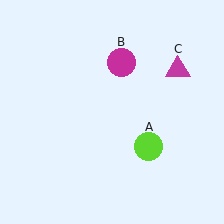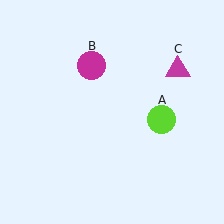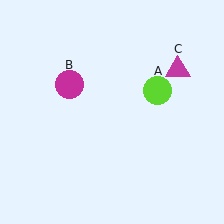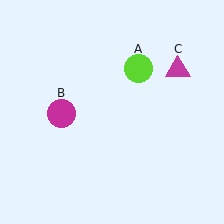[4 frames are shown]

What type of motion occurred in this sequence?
The lime circle (object A), magenta circle (object B) rotated counterclockwise around the center of the scene.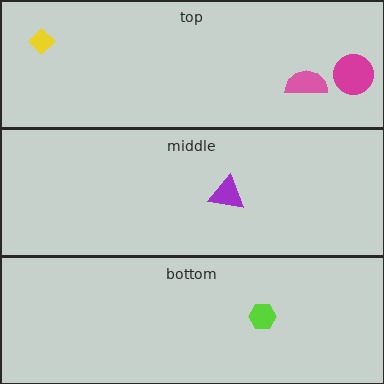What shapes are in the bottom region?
The lime hexagon.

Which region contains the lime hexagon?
The bottom region.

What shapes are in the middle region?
The purple triangle.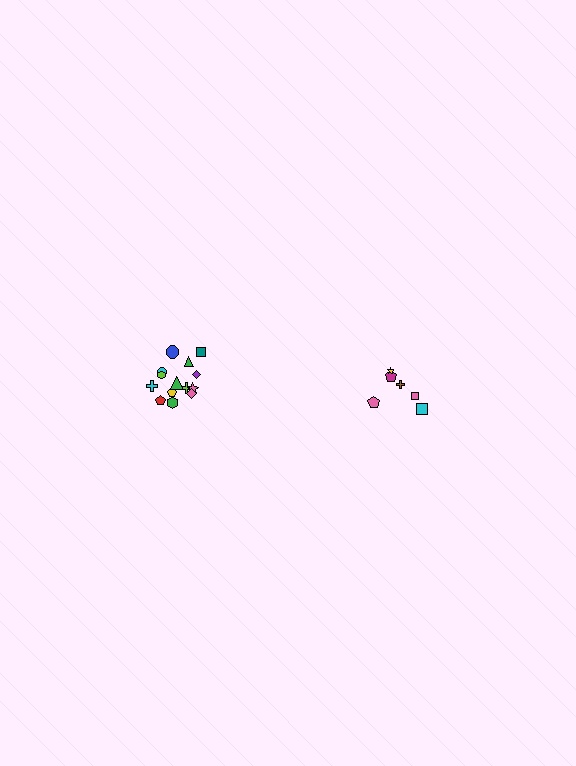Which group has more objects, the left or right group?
The left group.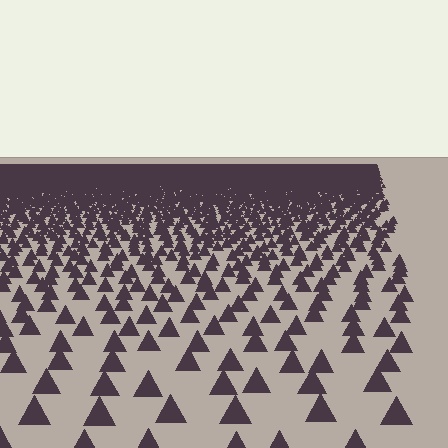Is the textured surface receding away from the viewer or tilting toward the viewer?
The surface is receding away from the viewer. Texture elements get smaller and denser toward the top.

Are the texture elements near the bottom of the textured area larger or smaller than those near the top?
Larger. Near the bottom, elements are closer to the viewer and appear at a bigger on-screen size.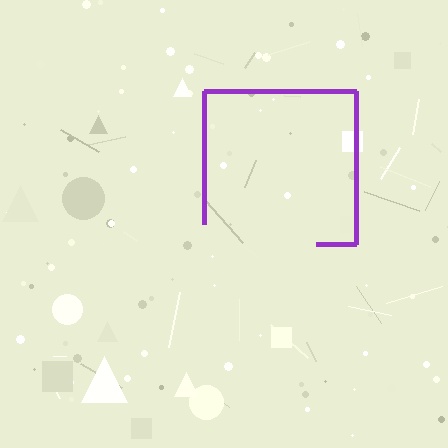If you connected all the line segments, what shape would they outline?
They would outline a square.